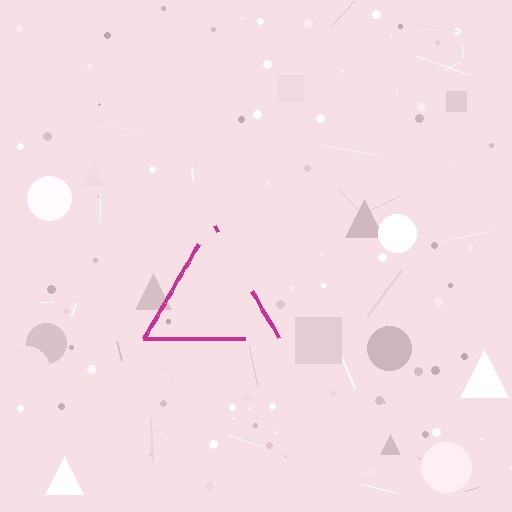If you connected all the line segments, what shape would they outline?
They would outline a triangle.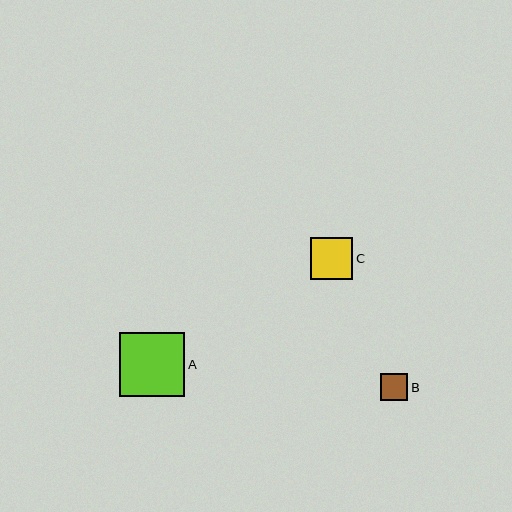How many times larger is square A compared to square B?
Square A is approximately 2.4 times the size of square B.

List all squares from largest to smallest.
From largest to smallest: A, C, B.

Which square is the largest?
Square A is the largest with a size of approximately 65 pixels.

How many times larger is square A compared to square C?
Square A is approximately 1.6 times the size of square C.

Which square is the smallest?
Square B is the smallest with a size of approximately 27 pixels.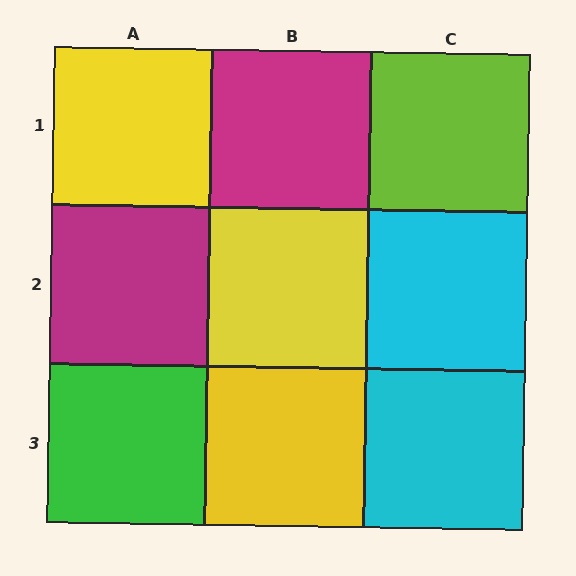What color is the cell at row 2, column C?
Cyan.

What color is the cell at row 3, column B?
Yellow.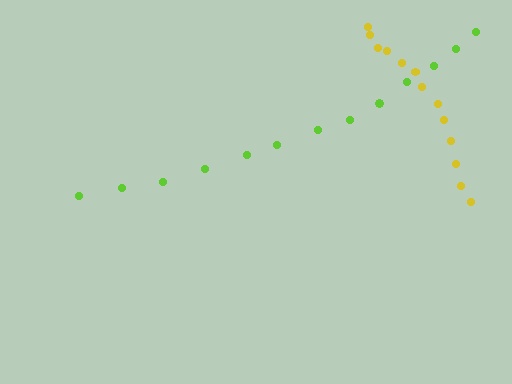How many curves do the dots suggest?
There are 2 distinct paths.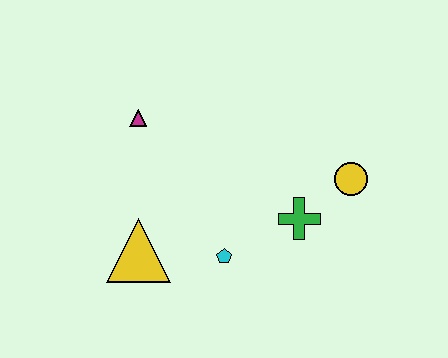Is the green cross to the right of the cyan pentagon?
Yes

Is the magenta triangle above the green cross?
Yes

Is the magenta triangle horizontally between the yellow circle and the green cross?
No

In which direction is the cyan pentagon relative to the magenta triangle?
The cyan pentagon is below the magenta triangle.